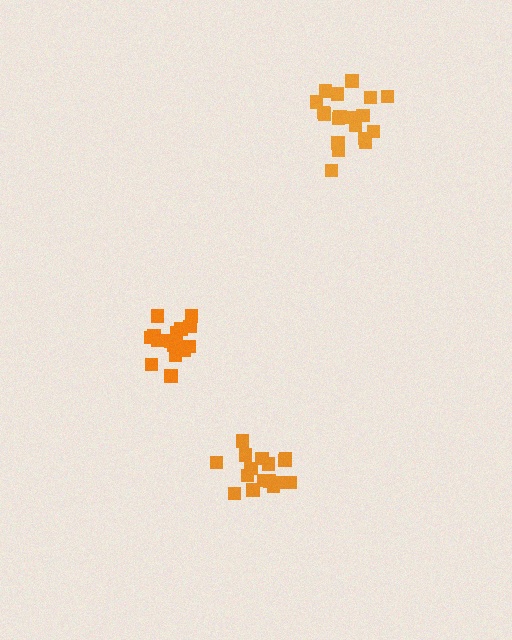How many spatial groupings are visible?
There are 3 spatial groupings.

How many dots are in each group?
Group 1: 19 dots, Group 2: 17 dots, Group 3: 16 dots (52 total).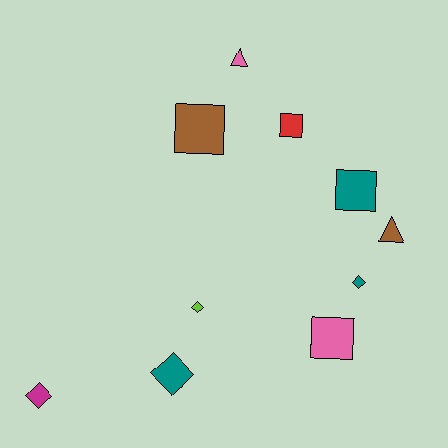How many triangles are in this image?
There are 2 triangles.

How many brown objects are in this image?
There are 2 brown objects.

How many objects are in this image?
There are 10 objects.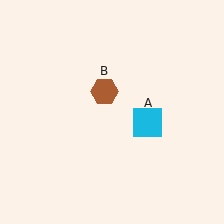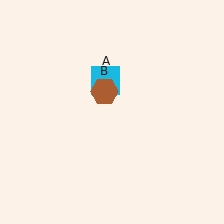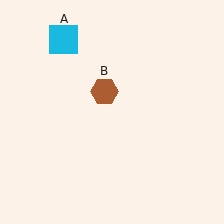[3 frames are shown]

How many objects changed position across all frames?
1 object changed position: cyan square (object A).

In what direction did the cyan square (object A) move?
The cyan square (object A) moved up and to the left.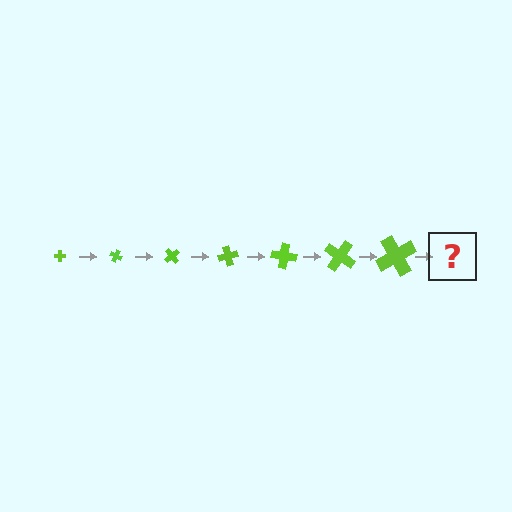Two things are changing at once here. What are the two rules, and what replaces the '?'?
The two rules are that the cross grows larger each step and it rotates 25 degrees each step. The '?' should be a cross, larger than the previous one and rotated 175 degrees from the start.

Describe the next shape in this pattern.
It should be a cross, larger than the previous one and rotated 175 degrees from the start.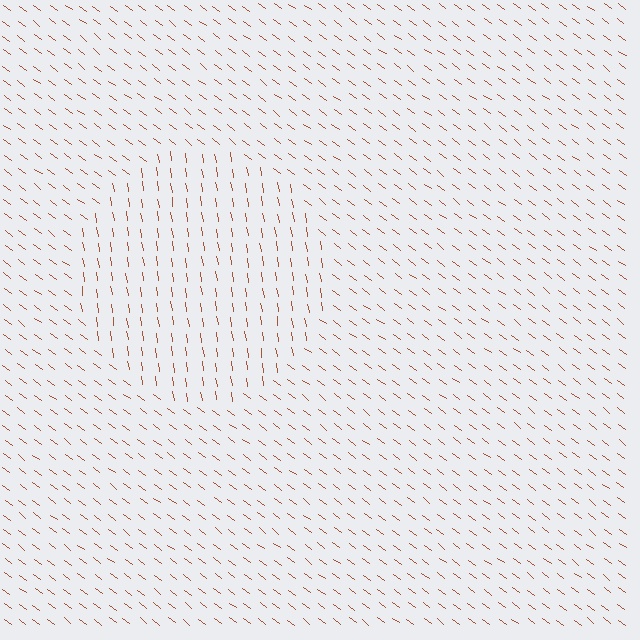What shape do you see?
I see a circle.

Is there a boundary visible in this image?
Yes, there is a texture boundary formed by a change in line orientation.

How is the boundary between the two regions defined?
The boundary is defined purely by a change in line orientation (approximately 45 degrees difference). All lines are the same color and thickness.